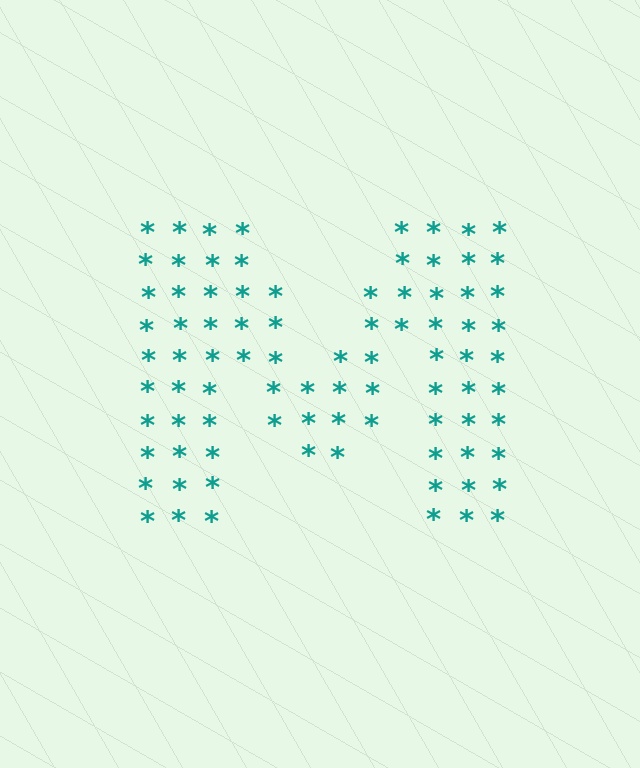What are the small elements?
The small elements are asterisks.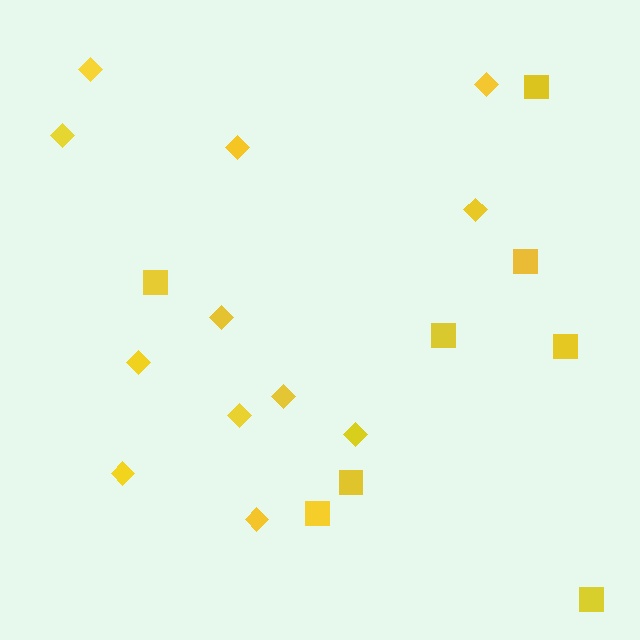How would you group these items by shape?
There are 2 groups: one group of squares (8) and one group of diamonds (12).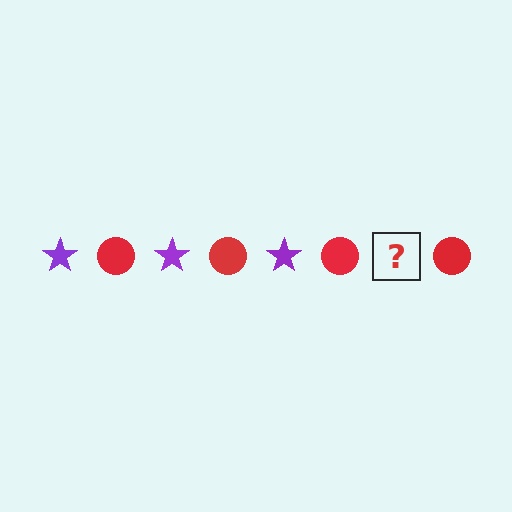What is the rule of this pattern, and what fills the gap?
The rule is that the pattern alternates between purple star and red circle. The gap should be filled with a purple star.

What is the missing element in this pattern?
The missing element is a purple star.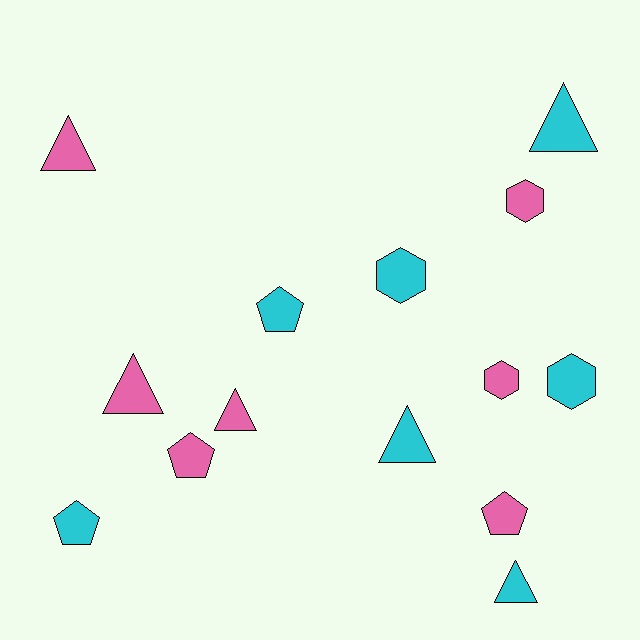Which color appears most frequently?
Cyan, with 7 objects.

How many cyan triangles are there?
There are 3 cyan triangles.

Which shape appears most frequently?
Triangle, with 6 objects.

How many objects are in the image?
There are 14 objects.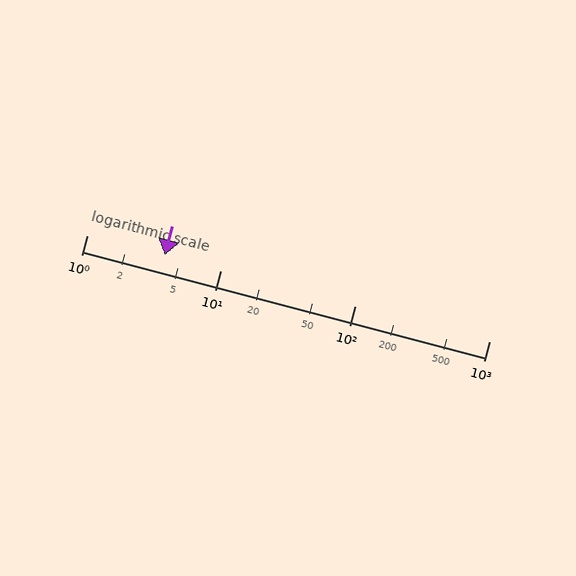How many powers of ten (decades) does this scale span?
The scale spans 3 decades, from 1 to 1000.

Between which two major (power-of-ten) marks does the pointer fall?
The pointer is between 1 and 10.